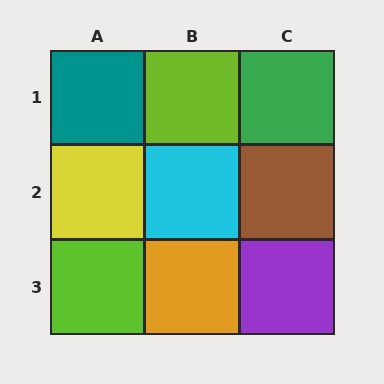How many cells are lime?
2 cells are lime.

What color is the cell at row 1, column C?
Green.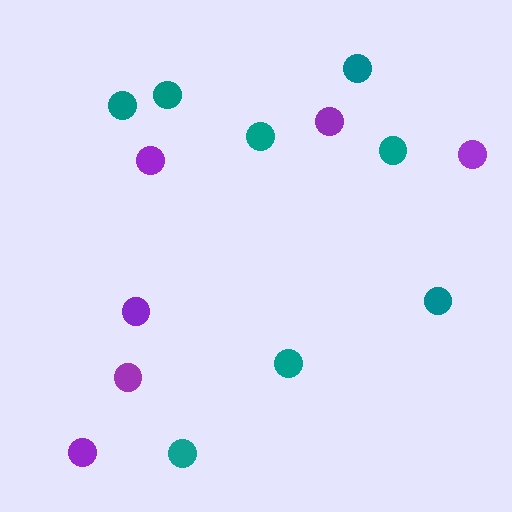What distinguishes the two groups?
There are 2 groups: one group of teal circles (8) and one group of purple circles (6).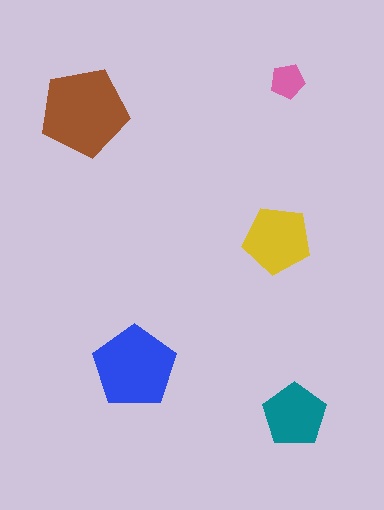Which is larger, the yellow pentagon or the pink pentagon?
The yellow one.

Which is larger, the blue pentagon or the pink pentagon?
The blue one.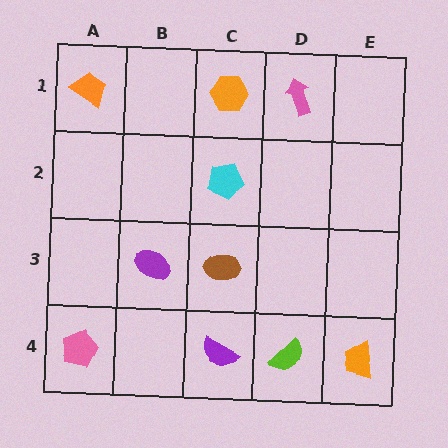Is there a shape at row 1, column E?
No, that cell is empty.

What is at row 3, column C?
A brown ellipse.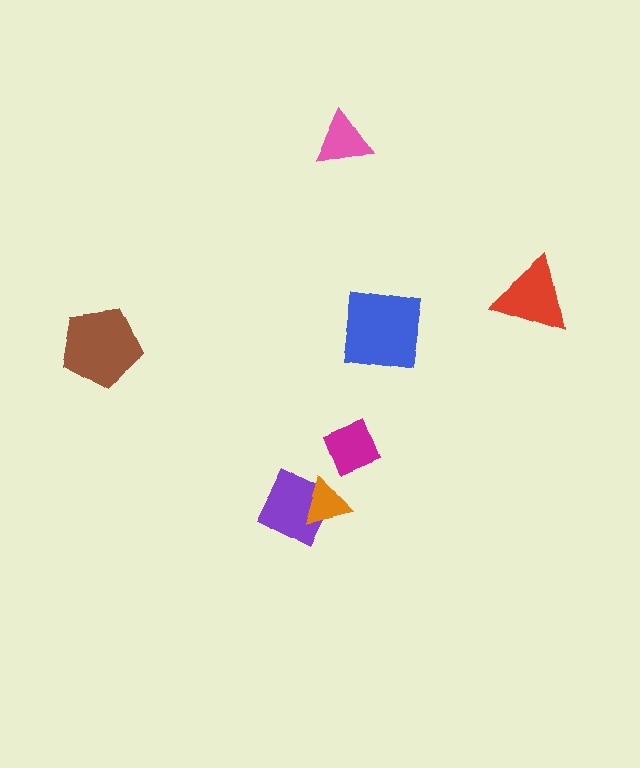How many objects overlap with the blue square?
0 objects overlap with the blue square.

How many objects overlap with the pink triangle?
0 objects overlap with the pink triangle.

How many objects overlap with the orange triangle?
1 object overlaps with the orange triangle.